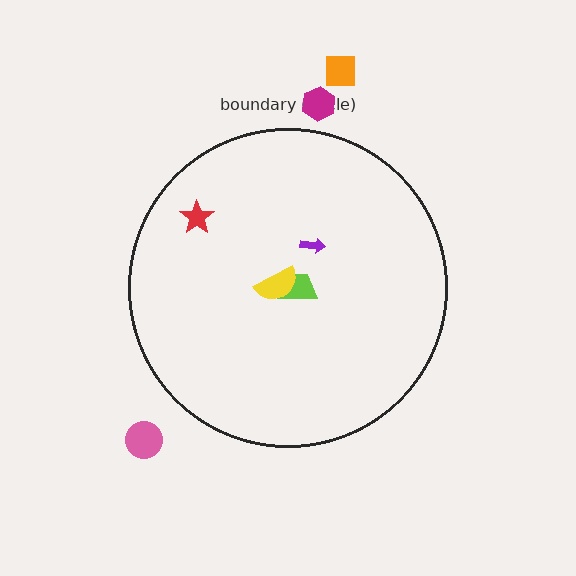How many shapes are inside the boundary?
4 inside, 3 outside.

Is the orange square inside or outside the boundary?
Outside.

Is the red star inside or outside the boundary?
Inside.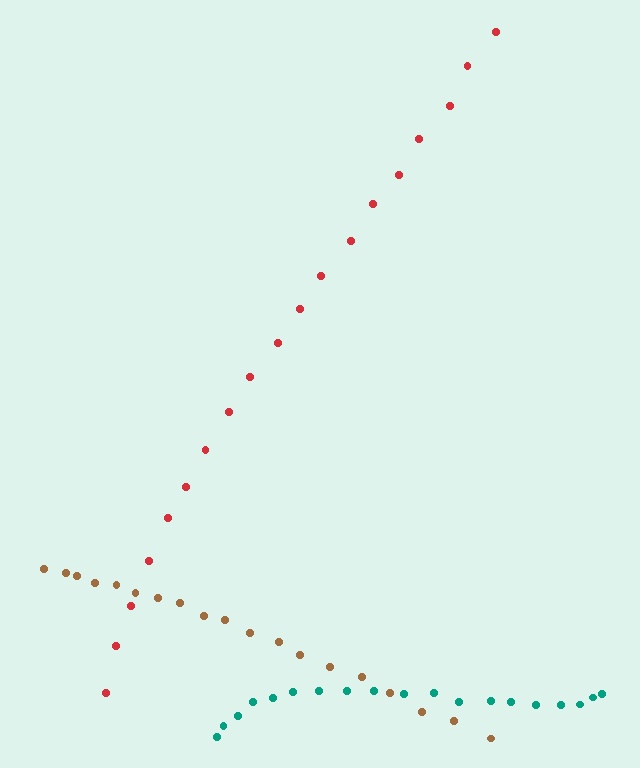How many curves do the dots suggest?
There are 3 distinct paths.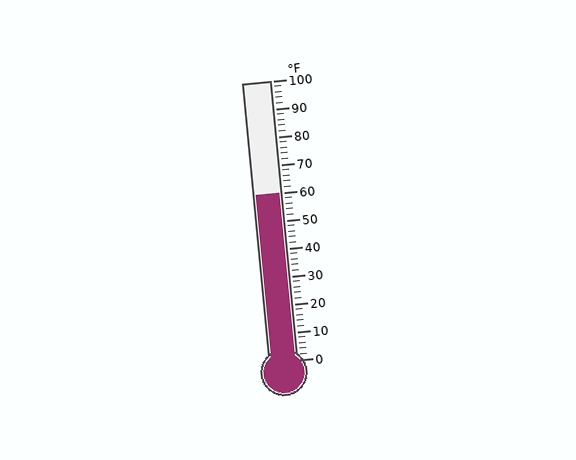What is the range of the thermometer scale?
The thermometer scale ranges from 0°F to 100°F.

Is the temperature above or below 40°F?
The temperature is above 40°F.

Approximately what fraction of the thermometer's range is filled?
The thermometer is filled to approximately 60% of its range.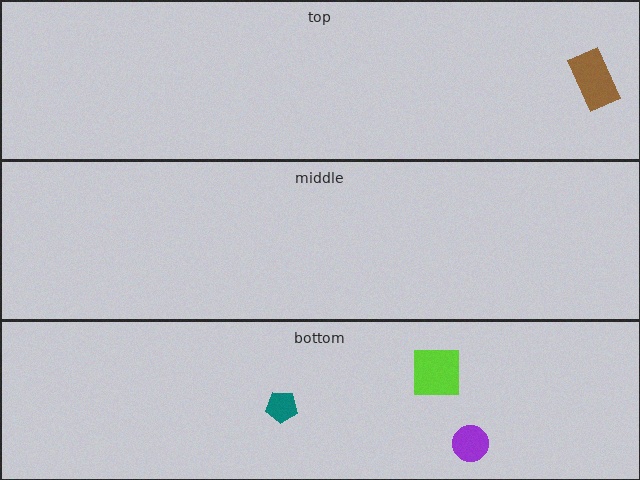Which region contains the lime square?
The bottom region.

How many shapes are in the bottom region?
3.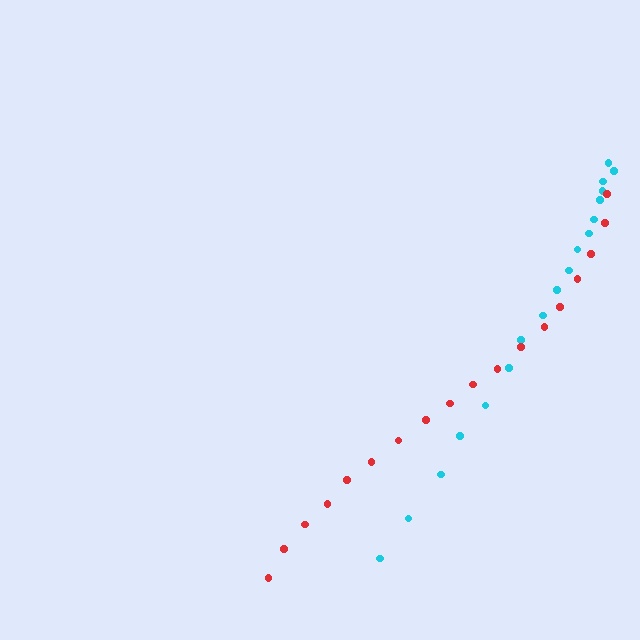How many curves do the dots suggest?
There are 2 distinct paths.